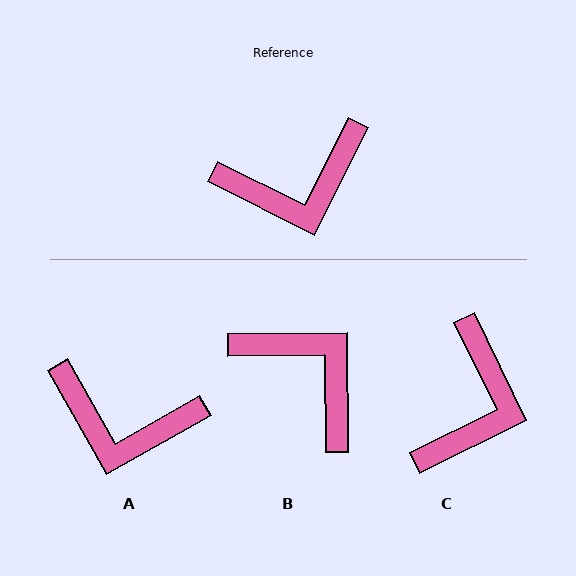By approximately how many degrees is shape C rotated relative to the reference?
Approximately 53 degrees counter-clockwise.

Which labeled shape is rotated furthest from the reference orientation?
B, about 117 degrees away.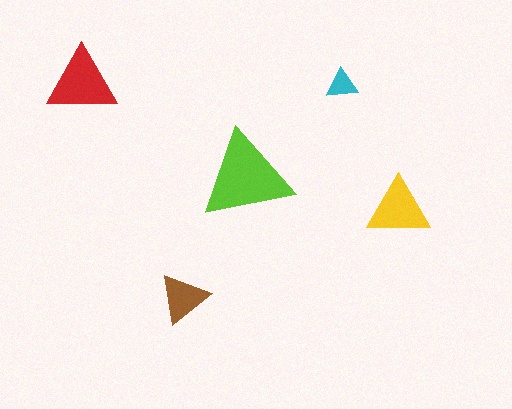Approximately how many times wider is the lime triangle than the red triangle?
About 1.5 times wider.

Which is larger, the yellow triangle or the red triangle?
The red one.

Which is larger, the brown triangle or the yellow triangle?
The yellow one.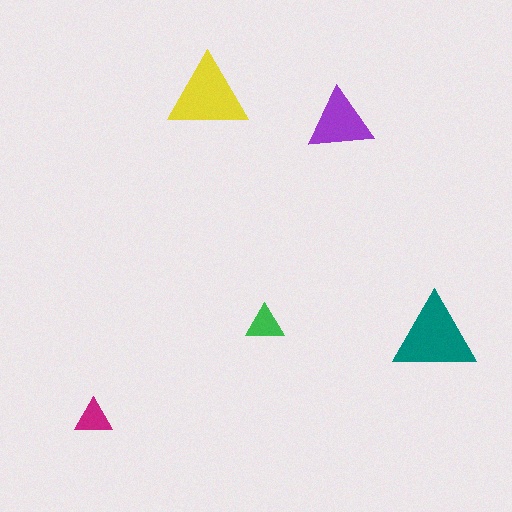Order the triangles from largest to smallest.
the teal one, the yellow one, the purple one, the green one, the magenta one.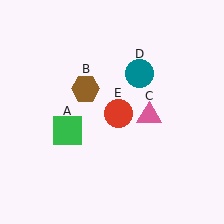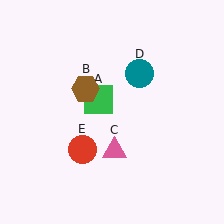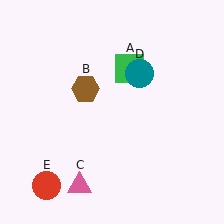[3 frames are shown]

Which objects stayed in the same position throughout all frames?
Brown hexagon (object B) and teal circle (object D) remained stationary.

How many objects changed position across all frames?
3 objects changed position: green square (object A), pink triangle (object C), red circle (object E).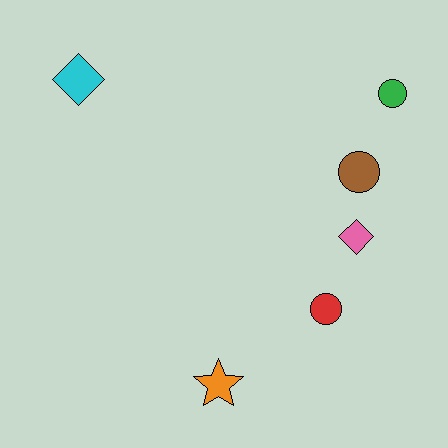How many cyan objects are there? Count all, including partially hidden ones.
There is 1 cyan object.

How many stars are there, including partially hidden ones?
There is 1 star.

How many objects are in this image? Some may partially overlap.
There are 6 objects.